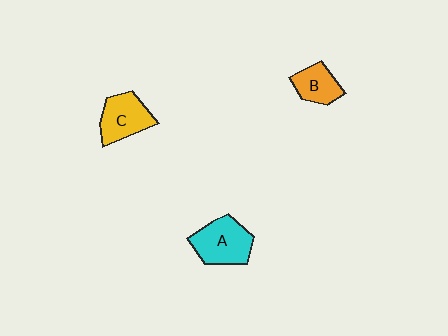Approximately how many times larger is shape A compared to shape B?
Approximately 1.6 times.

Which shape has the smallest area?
Shape B (orange).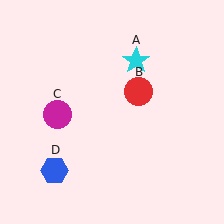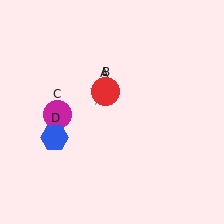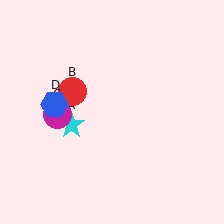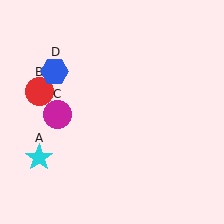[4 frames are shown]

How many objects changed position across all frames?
3 objects changed position: cyan star (object A), red circle (object B), blue hexagon (object D).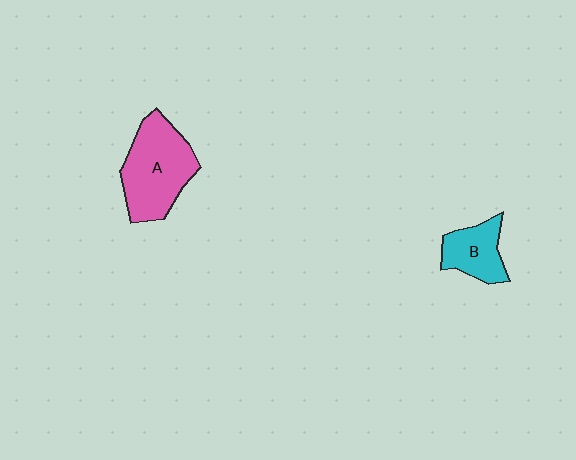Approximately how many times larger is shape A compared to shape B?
Approximately 1.9 times.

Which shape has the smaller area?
Shape B (cyan).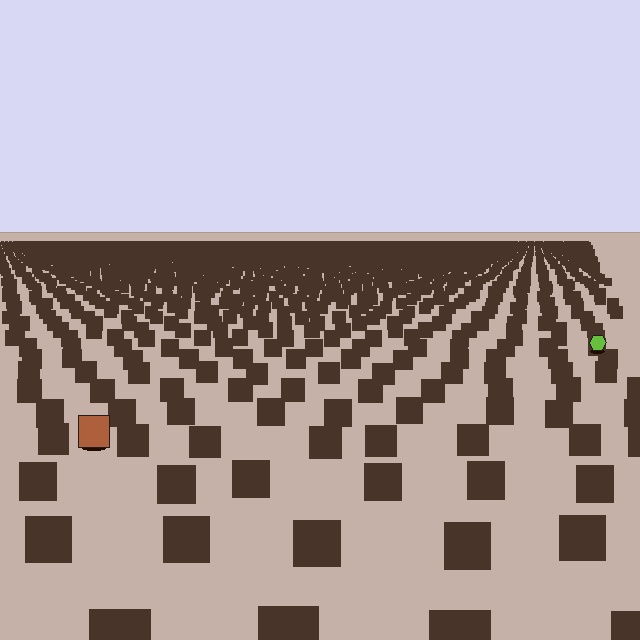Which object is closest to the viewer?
The brown square is closest. The texture marks near it are larger and more spread out.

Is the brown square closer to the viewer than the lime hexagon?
Yes. The brown square is closer — you can tell from the texture gradient: the ground texture is coarser near it.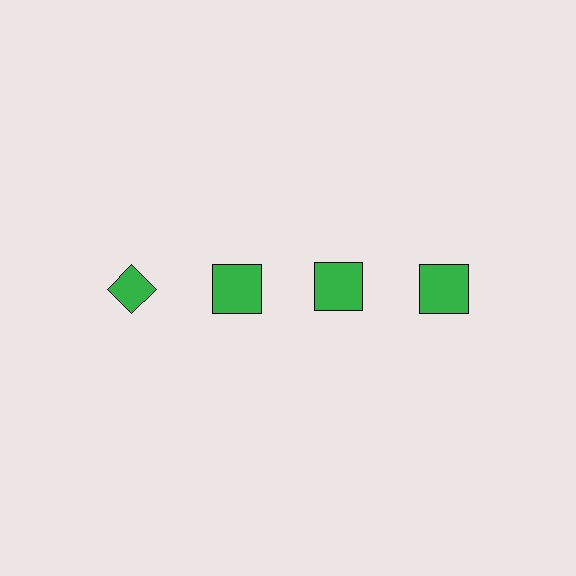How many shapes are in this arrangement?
There are 4 shapes arranged in a grid pattern.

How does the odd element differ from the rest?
It has a different shape: diamond instead of square.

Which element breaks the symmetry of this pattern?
The green diamond in the top row, leftmost column breaks the symmetry. All other shapes are green squares.